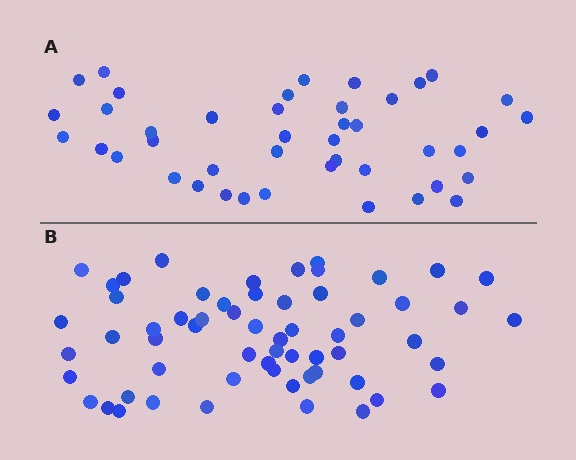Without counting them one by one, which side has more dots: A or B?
Region B (the bottom region) has more dots.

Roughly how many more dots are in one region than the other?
Region B has approximately 15 more dots than region A.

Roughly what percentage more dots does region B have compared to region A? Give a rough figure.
About 40% more.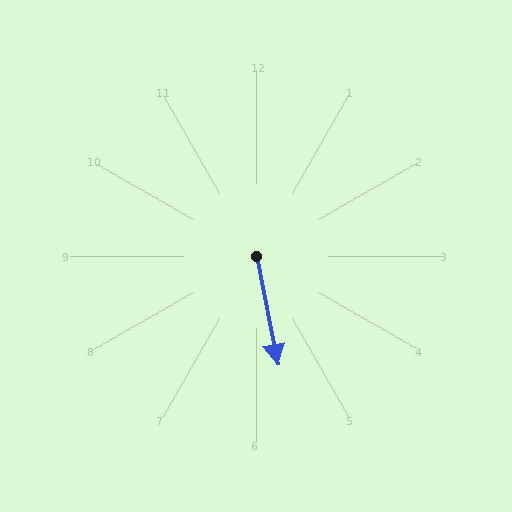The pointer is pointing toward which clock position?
Roughly 6 o'clock.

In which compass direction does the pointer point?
South.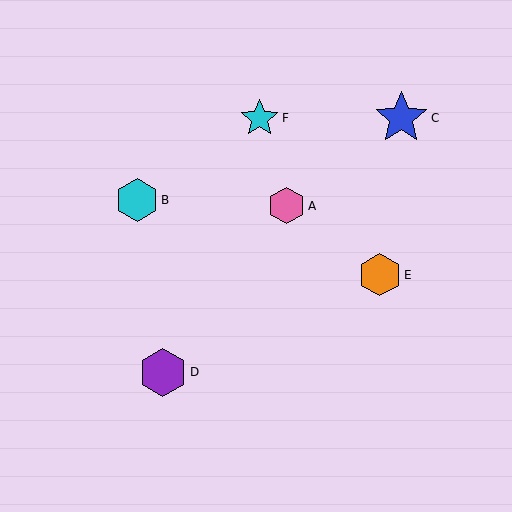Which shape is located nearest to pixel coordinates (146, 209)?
The cyan hexagon (labeled B) at (137, 200) is nearest to that location.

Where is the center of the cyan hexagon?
The center of the cyan hexagon is at (137, 200).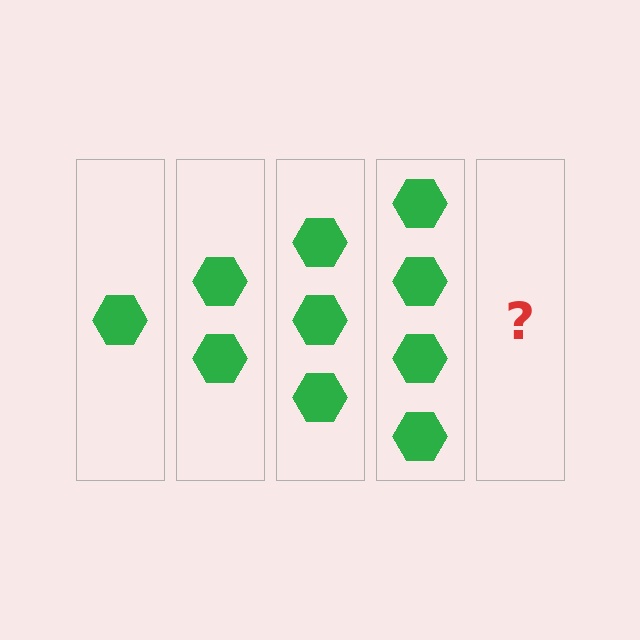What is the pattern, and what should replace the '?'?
The pattern is that each step adds one more hexagon. The '?' should be 5 hexagons.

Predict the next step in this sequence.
The next step is 5 hexagons.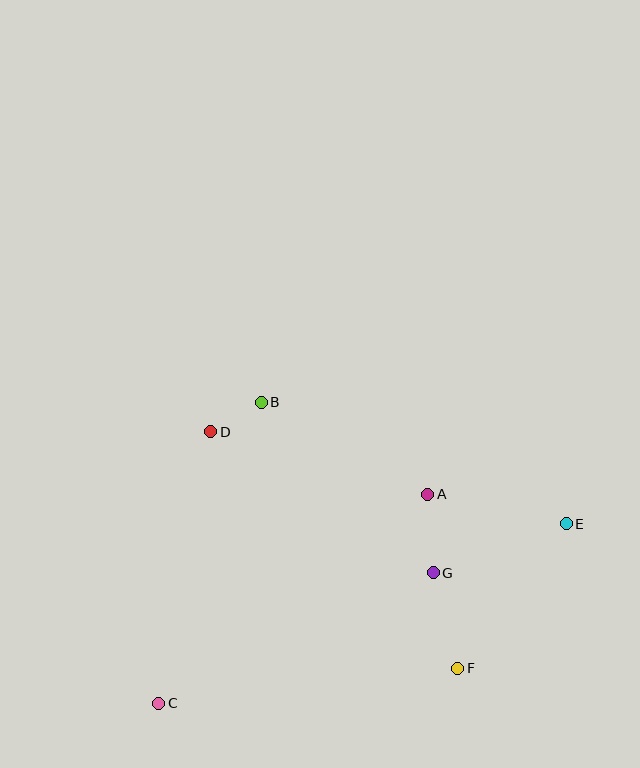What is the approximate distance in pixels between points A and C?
The distance between A and C is approximately 341 pixels.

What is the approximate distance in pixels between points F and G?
The distance between F and G is approximately 99 pixels.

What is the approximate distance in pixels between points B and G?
The distance between B and G is approximately 242 pixels.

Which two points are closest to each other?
Points B and D are closest to each other.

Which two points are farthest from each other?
Points C and E are farthest from each other.